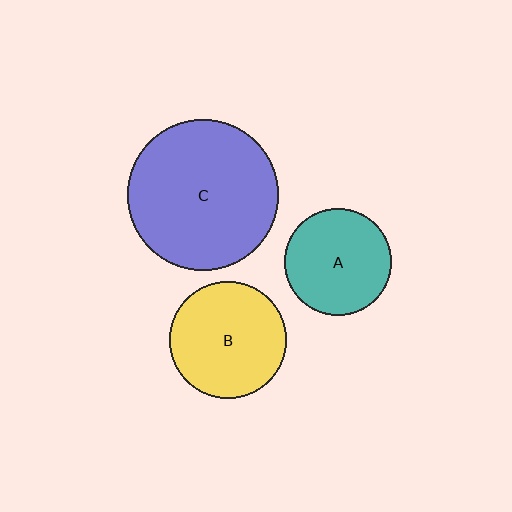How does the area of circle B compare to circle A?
Approximately 1.2 times.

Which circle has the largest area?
Circle C (blue).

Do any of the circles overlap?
No, none of the circles overlap.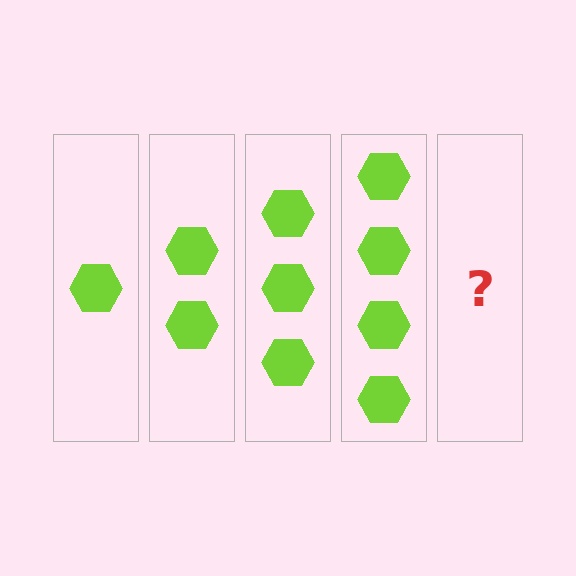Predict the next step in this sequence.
The next step is 5 hexagons.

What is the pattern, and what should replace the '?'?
The pattern is that each step adds one more hexagon. The '?' should be 5 hexagons.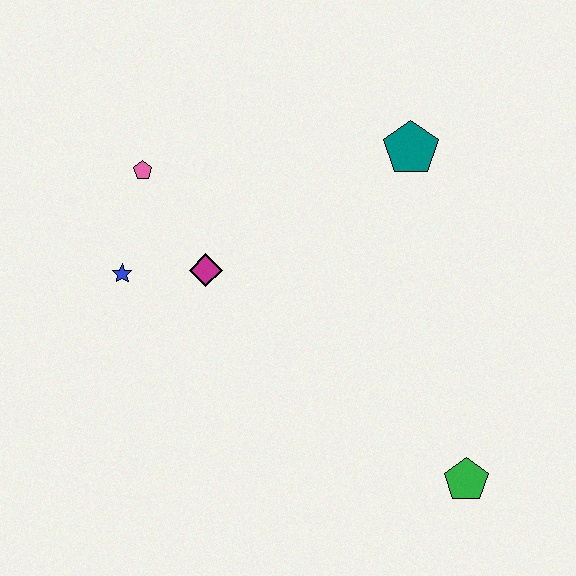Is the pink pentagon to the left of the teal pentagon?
Yes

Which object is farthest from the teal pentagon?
The green pentagon is farthest from the teal pentagon.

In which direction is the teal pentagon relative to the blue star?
The teal pentagon is to the right of the blue star.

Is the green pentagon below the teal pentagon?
Yes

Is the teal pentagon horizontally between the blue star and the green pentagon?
Yes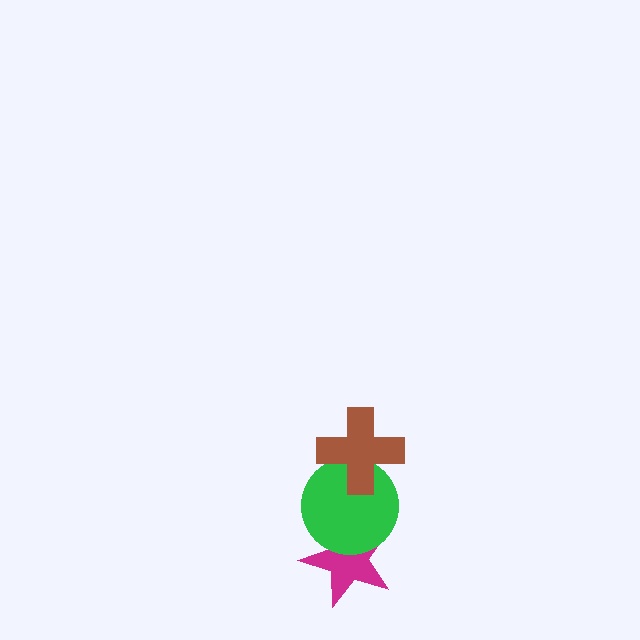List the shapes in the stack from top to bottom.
From top to bottom: the brown cross, the green circle, the magenta star.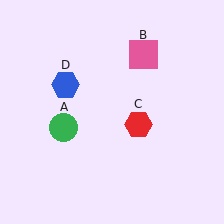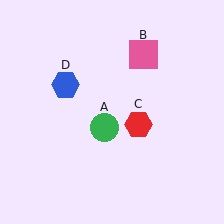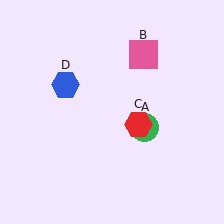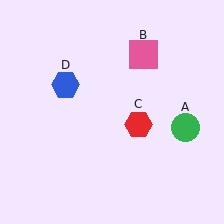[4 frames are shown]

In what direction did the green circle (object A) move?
The green circle (object A) moved right.